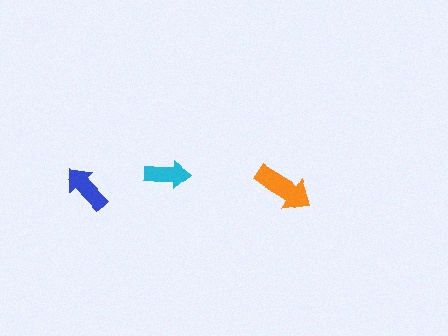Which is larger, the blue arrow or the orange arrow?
The orange one.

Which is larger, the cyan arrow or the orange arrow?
The orange one.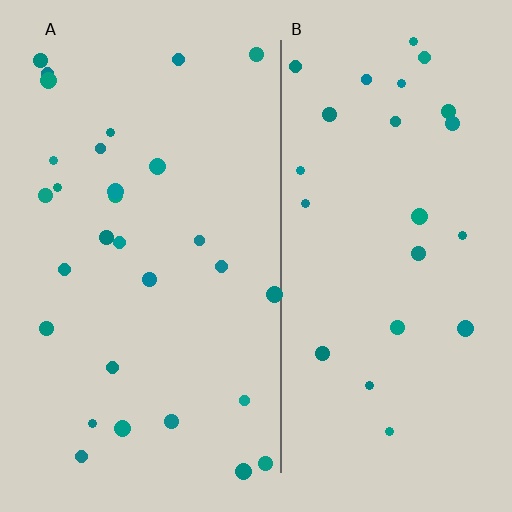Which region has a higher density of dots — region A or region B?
A (the left).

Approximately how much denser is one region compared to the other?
Approximately 1.2× — region A over region B.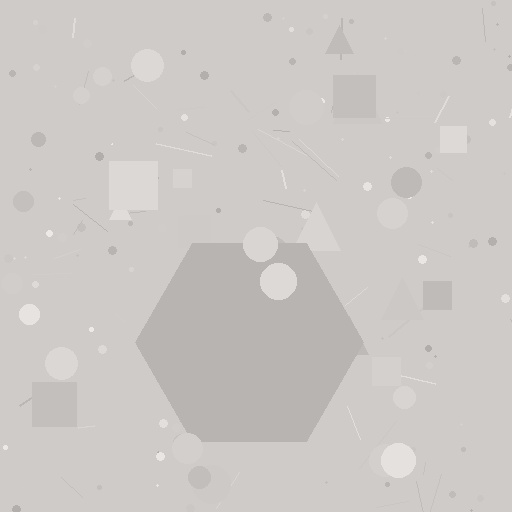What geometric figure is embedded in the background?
A hexagon is embedded in the background.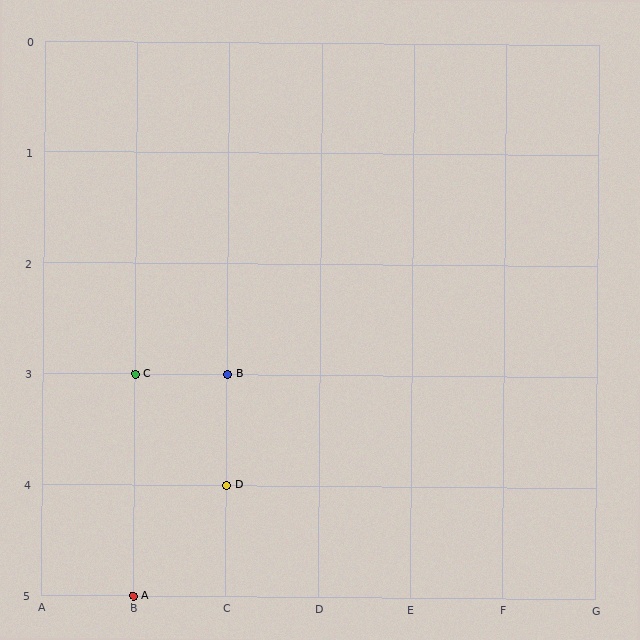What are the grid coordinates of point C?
Point C is at grid coordinates (B, 3).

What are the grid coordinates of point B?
Point B is at grid coordinates (C, 3).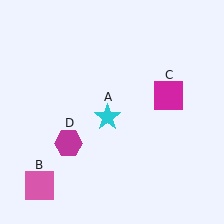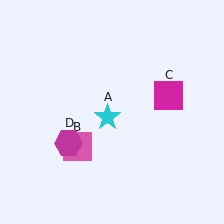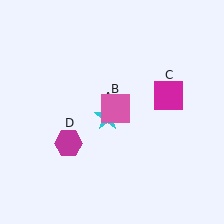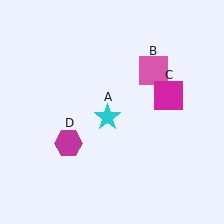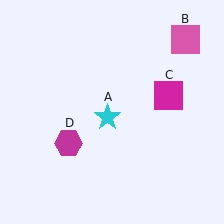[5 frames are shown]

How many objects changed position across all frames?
1 object changed position: pink square (object B).